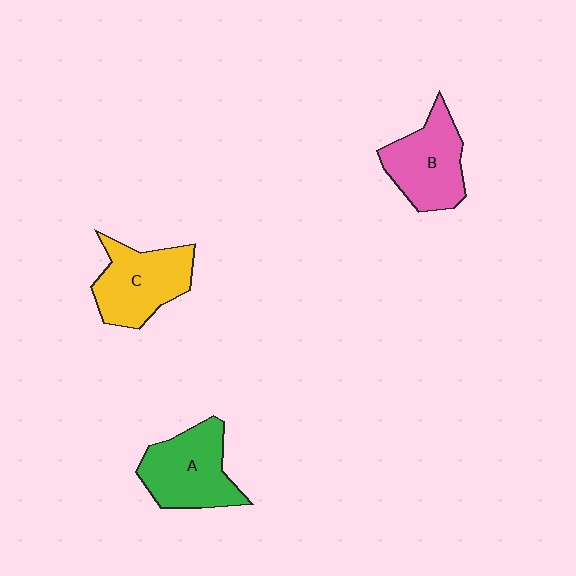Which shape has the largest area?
Shape A (green).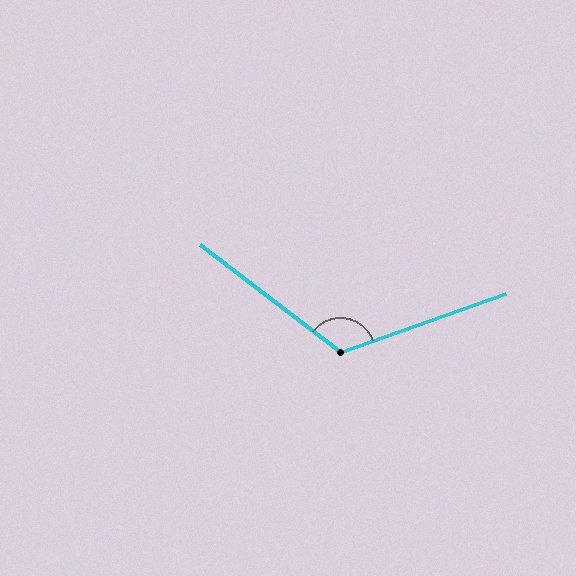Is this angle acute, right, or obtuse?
It is obtuse.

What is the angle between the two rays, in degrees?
Approximately 123 degrees.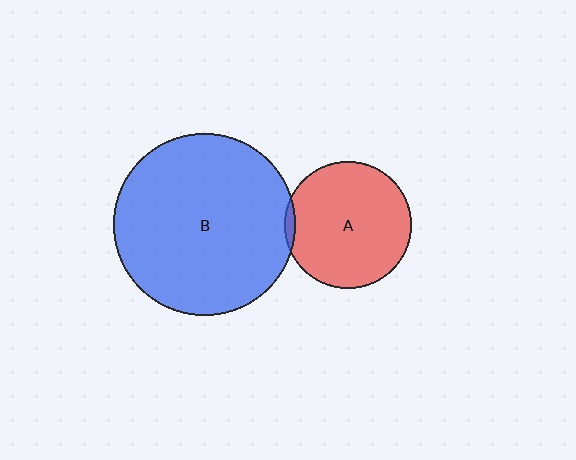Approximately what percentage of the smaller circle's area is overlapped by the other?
Approximately 5%.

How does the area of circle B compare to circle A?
Approximately 2.0 times.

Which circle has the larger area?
Circle B (blue).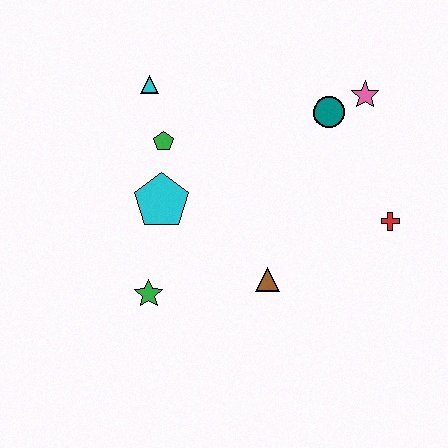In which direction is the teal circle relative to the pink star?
The teal circle is to the left of the pink star.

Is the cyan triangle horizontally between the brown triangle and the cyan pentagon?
No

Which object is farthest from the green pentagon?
The red cross is farthest from the green pentagon.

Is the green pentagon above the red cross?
Yes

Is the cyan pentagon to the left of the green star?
No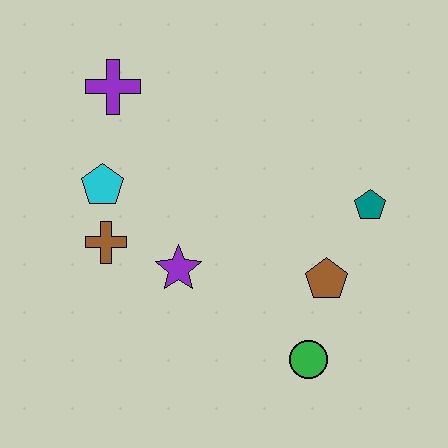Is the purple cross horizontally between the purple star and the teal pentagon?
No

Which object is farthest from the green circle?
The purple cross is farthest from the green circle.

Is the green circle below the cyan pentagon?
Yes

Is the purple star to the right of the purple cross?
Yes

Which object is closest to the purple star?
The brown cross is closest to the purple star.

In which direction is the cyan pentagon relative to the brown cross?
The cyan pentagon is above the brown cross.